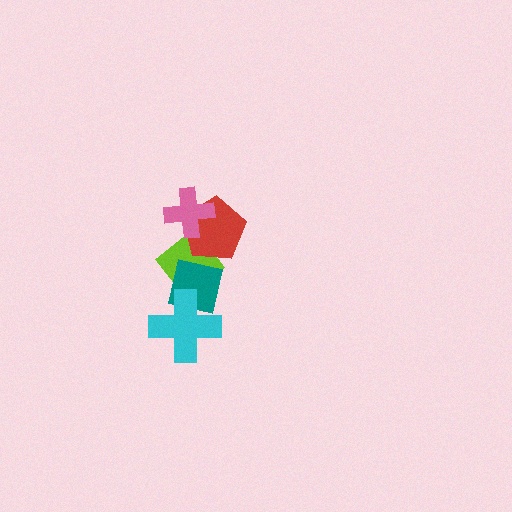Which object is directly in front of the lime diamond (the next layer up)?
The teal square is directly in front of the lime diamond.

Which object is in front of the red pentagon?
The pink cross is in front of the red pentagon.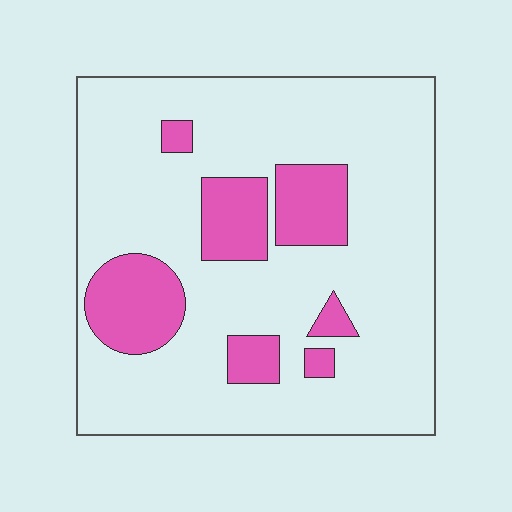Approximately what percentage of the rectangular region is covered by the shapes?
Approximately 20%.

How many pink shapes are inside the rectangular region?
7.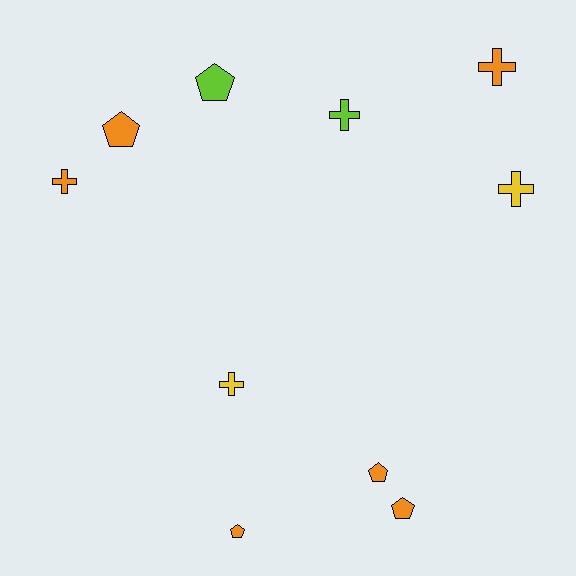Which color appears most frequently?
Orange, with 6 objects.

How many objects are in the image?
There are 10 objects.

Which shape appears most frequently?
Pentagon, with 5 objects.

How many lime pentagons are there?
There is 1 lime pentagon.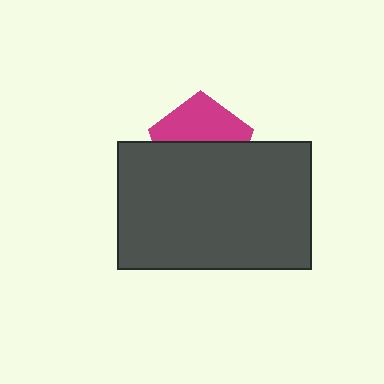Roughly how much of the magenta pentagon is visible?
A small part of it is visible (roughly 45%).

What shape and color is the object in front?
The object in front is a dark gray rectangle.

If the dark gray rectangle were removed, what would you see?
You would see the complete magenta pentagon.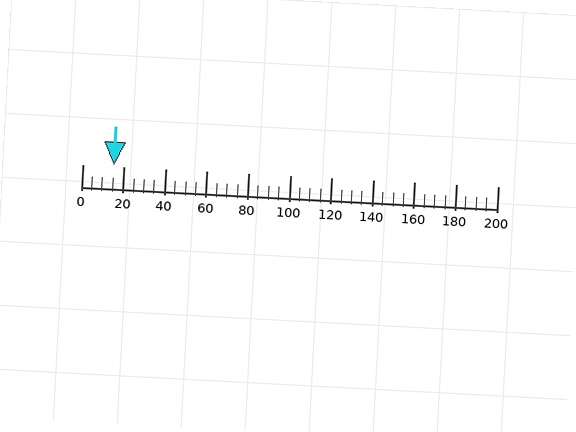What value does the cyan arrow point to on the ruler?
The cyan arrow points to approximately 15.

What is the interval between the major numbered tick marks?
The major tick marks are spaced 20 units apart.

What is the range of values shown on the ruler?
The ruler shows values from 0 to 200.